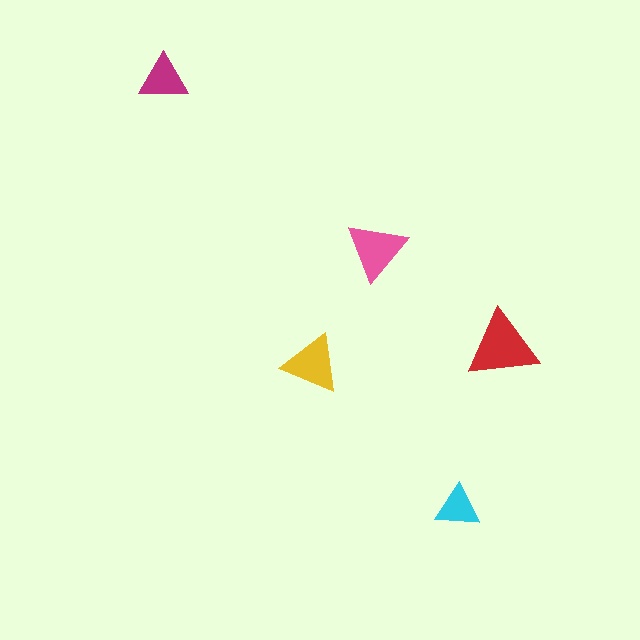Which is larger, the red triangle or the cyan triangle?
The red one.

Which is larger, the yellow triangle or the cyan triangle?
The yellow one.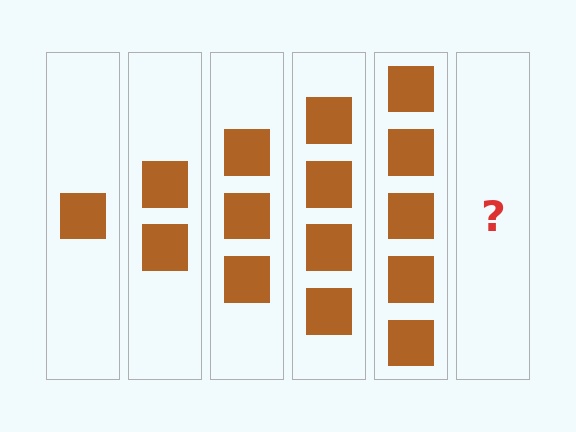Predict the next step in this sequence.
The next step is 6 squares.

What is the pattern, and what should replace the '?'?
The pattern is that each step adds one more square. The '?' should be 6 squares.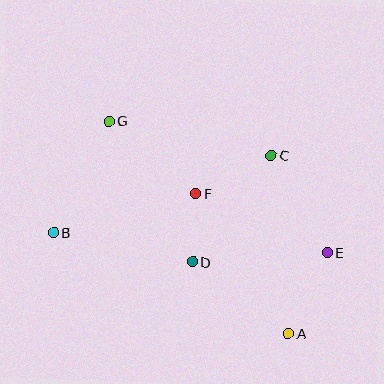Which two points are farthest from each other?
Points A and G are farthest from each other.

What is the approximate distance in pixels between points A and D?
The distance between A and D is approximately 119 pixels.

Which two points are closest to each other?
Points D and F are closest to each other.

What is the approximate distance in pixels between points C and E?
The distance between C and E is approximately 112 pixels.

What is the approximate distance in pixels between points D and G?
The distance between D and G is approximately 164 pixels.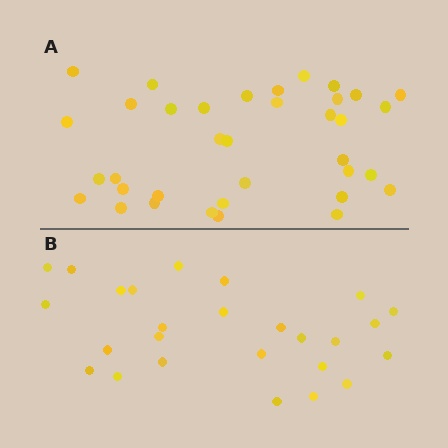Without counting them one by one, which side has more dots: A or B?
Region A (the top region) has more dots.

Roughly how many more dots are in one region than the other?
Region A has roughly 10 or so more dots than region B.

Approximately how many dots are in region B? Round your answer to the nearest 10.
About 30 dots. (The exact count is 26, which rounds to 30.)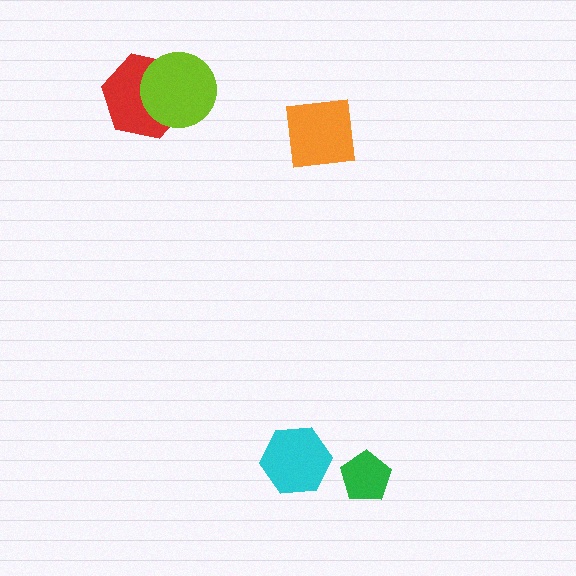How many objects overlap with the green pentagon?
0 objects overlap with the green pentagon.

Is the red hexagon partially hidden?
Yes, it is partially covered by another shape.